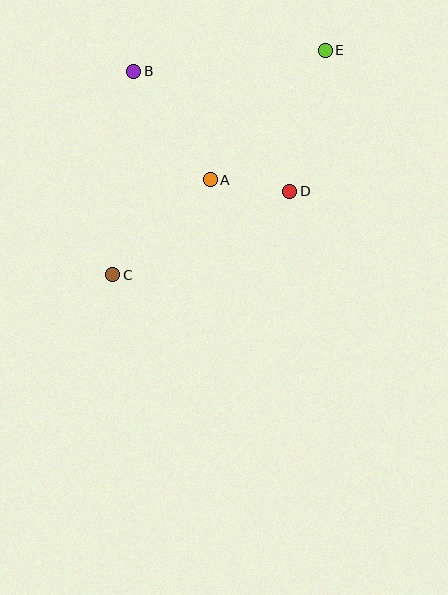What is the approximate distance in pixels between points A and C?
The distance between A and C is approximately 136 pixels.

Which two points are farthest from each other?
Points C and E are farthest from each other.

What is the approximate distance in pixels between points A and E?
The distance between A and E is approximately 173 pixels.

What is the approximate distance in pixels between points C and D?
The distance between C and D is approximately 196 pixels.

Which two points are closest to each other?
Points A and D are closest to each other.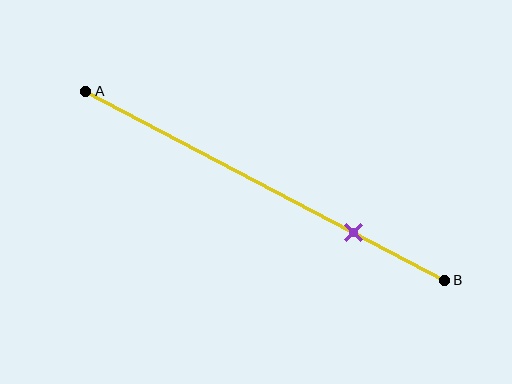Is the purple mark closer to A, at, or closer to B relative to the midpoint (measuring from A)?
The purple mark is closer to point B than the midpoint of segment AB.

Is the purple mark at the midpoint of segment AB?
No, the mark is at about 75% from A, not at the 50% midpoint.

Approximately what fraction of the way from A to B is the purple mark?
The purple mark is approximately 75% of the way from A to B.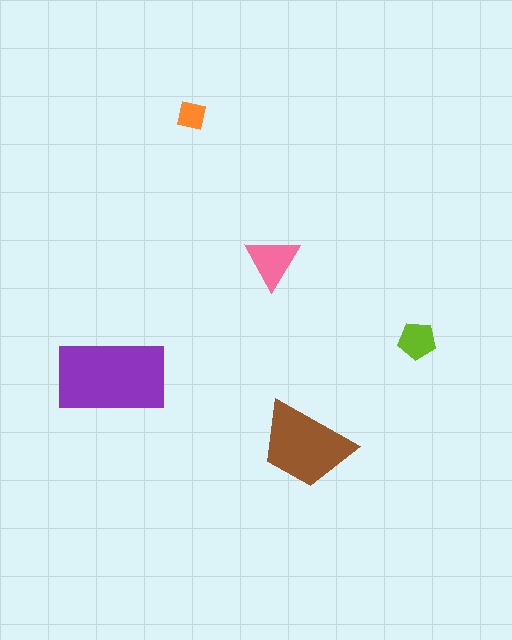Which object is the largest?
The purple rectangle.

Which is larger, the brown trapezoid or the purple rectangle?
The purple rectangle.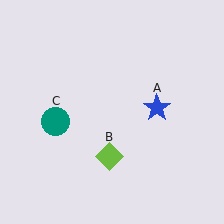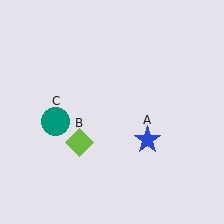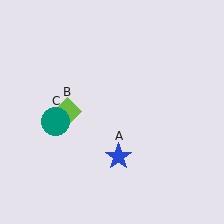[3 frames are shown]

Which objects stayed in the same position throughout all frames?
Teal circle (object C) remained stationary.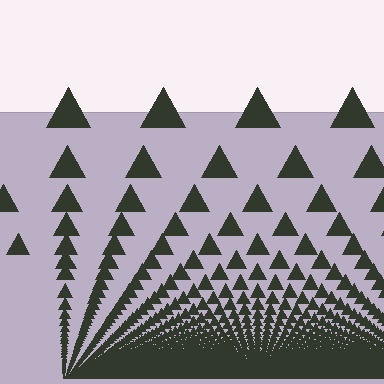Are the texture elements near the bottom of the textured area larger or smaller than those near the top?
Smaller. The gradient is inverted — elements near the bottom are smaller and denser.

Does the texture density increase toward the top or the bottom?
Density increases toward the bottom.